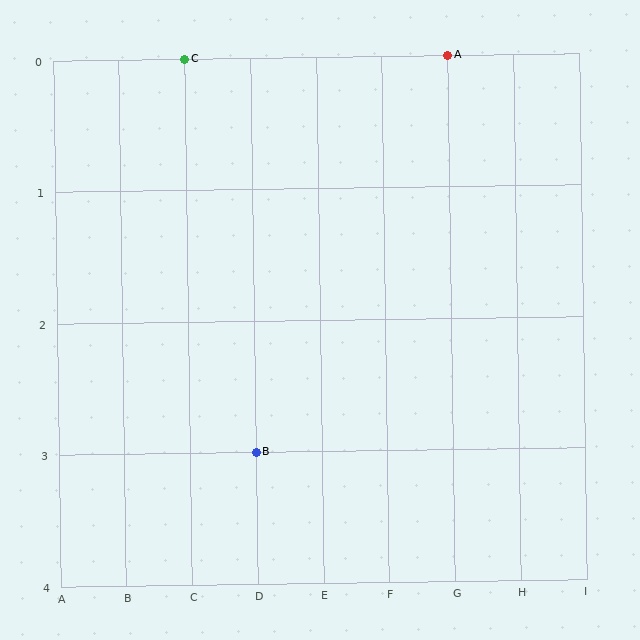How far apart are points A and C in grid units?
Points A and C are 4 columns apart.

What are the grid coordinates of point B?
Point B is at grid coordinates (D, 3).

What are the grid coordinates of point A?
Point A is at grid coordinates (G, 0).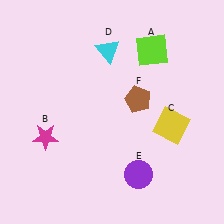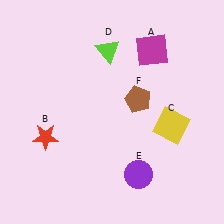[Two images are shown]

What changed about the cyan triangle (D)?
In Image 1, D is cyan. In Image 2, it changed to lime.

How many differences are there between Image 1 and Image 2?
There are 3 differences between the two images.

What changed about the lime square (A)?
In Image 1, A is lime. In Image 2, it changed to magenta.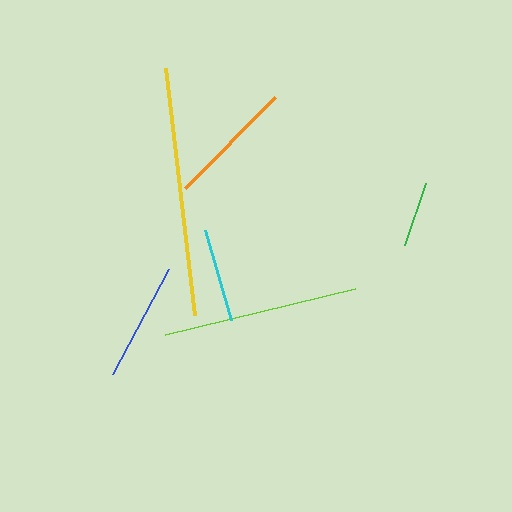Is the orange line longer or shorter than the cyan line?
The orange line is longer than the cyan line.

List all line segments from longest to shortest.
From longest to shortest: yellow, lime, orange, blue, cyan, green.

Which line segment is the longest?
The yellow line is the longest at approximately 248 pixels.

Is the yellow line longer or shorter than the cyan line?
The yellow line is longer than the cyan line.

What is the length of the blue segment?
The blue segment is approximately 119 pixels long.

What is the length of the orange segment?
The orange segment is approximately 128 pixels long.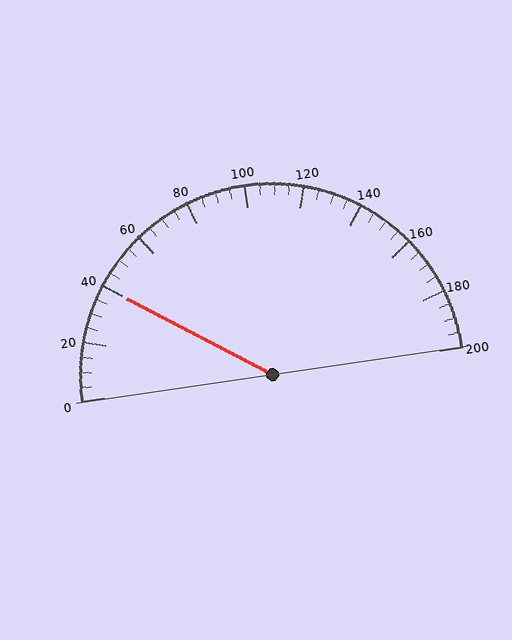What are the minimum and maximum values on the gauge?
The gauge ranges from 0 to 200.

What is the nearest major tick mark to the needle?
The nearest major tick mark is 40.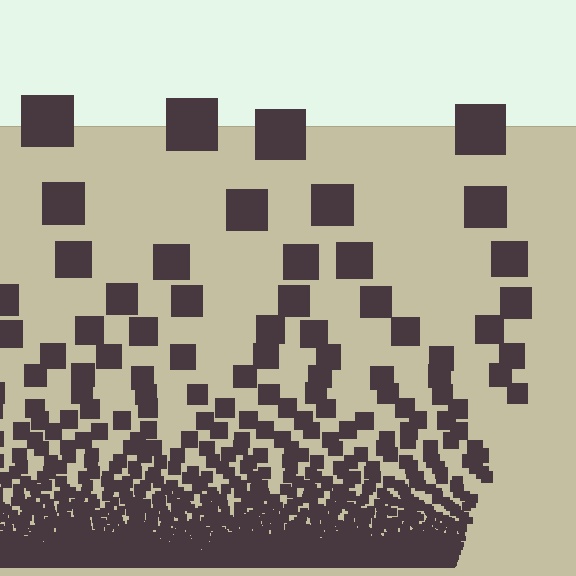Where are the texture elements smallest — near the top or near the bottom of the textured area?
Near the bottom.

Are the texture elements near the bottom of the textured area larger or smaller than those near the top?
Smaller. The gradient is inverted — elements near the bottom are smaller and denser.